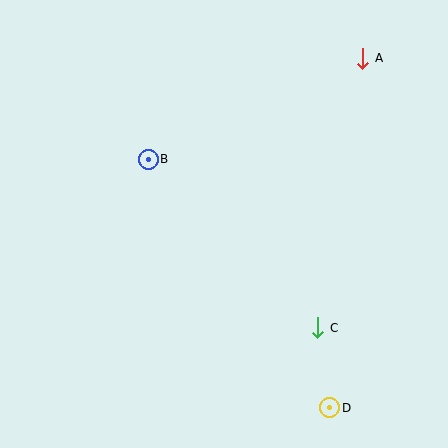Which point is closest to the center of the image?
Point B at (148, 159) is closest to the center.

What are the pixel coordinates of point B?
Point B is at (148, 159).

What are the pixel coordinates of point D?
Point D is at (330, 408).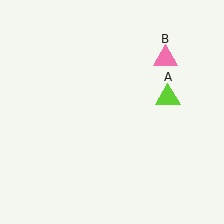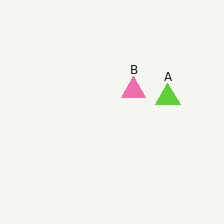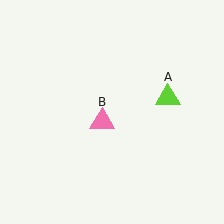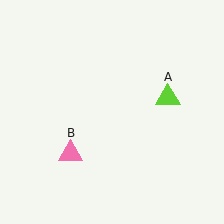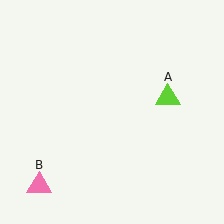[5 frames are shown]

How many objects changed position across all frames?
1 object changed position: pink triangle (object B).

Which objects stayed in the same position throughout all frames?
Lime triangle (object A) remained stationary.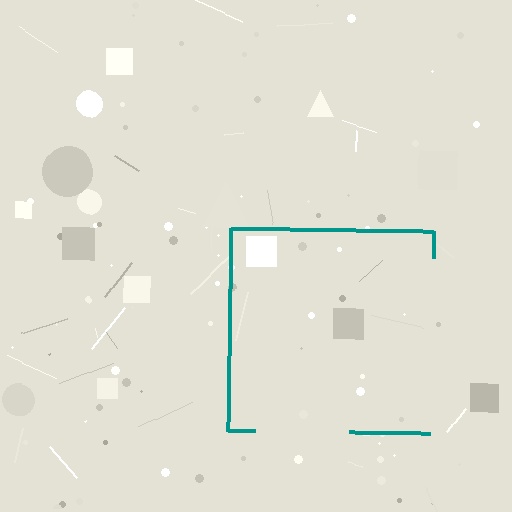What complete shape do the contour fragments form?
The contour fragments form a square.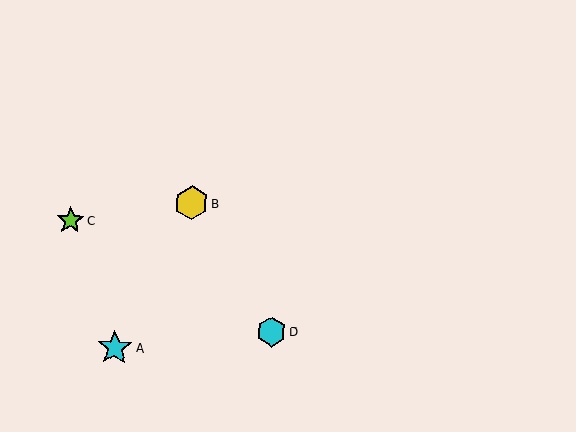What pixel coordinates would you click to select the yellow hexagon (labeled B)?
Click at (191, 203) to select the yellow hexagon B.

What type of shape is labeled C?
Shape C is a lime star.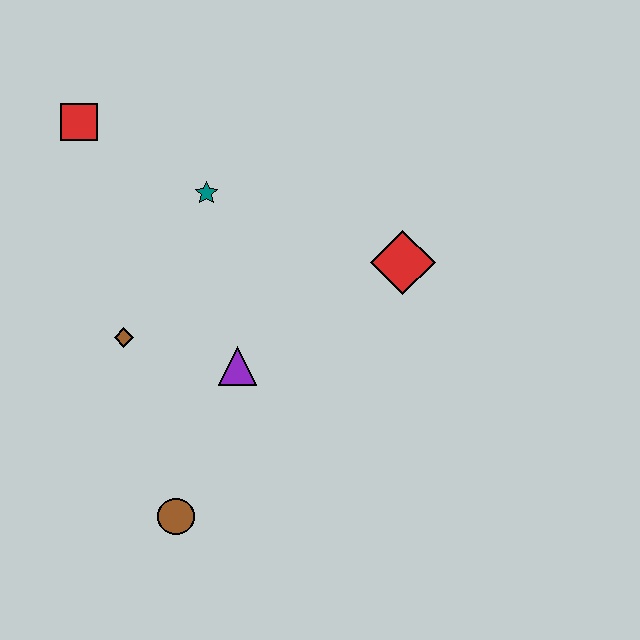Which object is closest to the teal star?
The red square is closest to the teal star.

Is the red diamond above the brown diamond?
Yes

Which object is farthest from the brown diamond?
The red diamond is farthest from the brown diamond.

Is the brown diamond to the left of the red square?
No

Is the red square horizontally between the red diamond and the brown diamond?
No